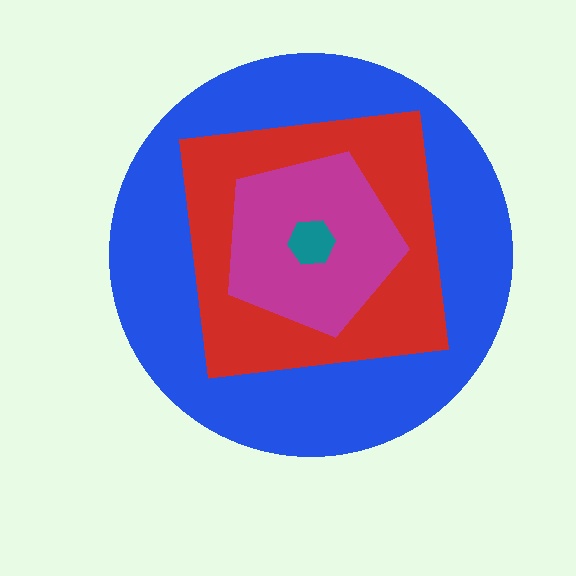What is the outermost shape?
The blue circle.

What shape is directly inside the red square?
The magenta pentagon.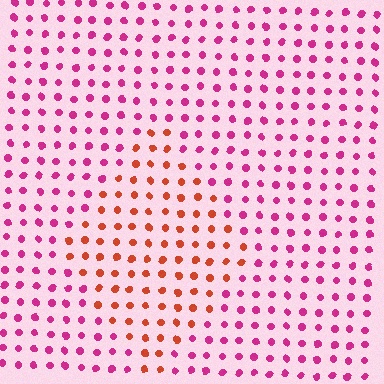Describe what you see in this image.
The image is filled with small magenta elements in a uniform arrangement. A diamond-shaped region is visible where the elements are tinted to a slightly different hue, forming a subtle color boundary.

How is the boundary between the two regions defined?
The boundary is defined purely by a slight shift in hue (about 46 degrees). Spacing, size, and orientation are identical on both sides.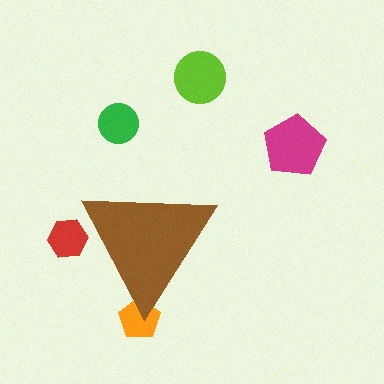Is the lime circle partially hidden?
No, the lime circle is fully visible.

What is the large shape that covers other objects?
A brown triangle.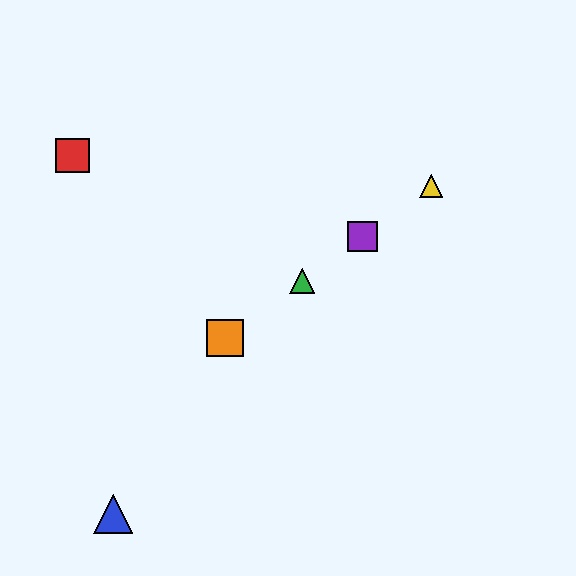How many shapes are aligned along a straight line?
4 shapes (the green triangle, the yellow triangle, the purple square, the orange square) are aligned along a straight line.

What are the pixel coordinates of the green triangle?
The green triangle is at (302, 281).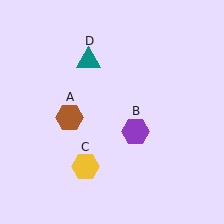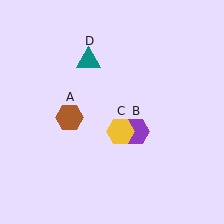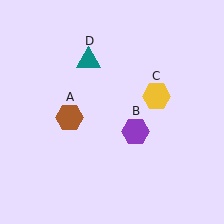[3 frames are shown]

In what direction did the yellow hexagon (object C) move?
The yellow hexagon (object C) moved up and to the right.